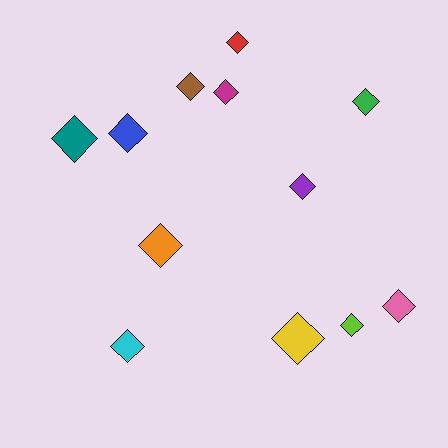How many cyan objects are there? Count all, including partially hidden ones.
There is 1 cyan object.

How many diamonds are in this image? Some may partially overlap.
There are 12 diamonds.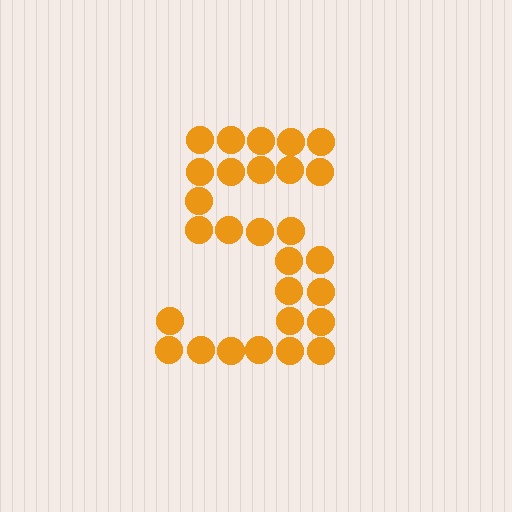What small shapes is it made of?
It is made of small circles.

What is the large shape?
The large shape is the digit 5.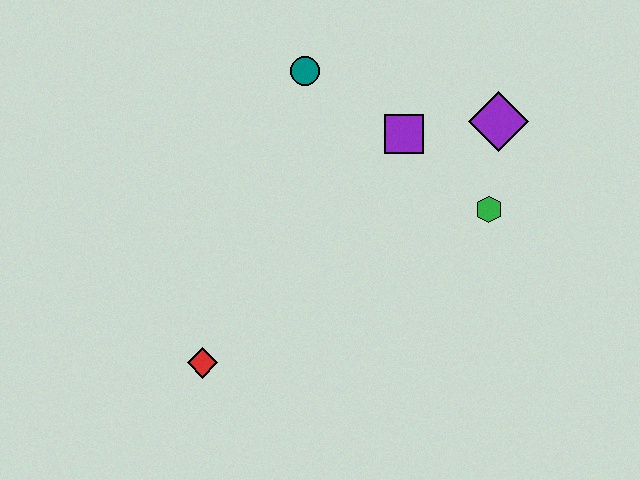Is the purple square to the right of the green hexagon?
No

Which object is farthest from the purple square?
The red diamond is farthest from the purple square.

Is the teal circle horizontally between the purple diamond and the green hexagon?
No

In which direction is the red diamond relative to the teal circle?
The red diamond is below the teal circle.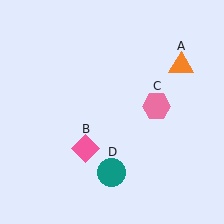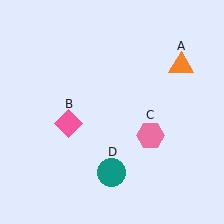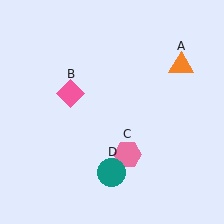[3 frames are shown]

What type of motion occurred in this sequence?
The pink diamond (object B), pink hexagon (object C) rotated clockwise around the center of the scene.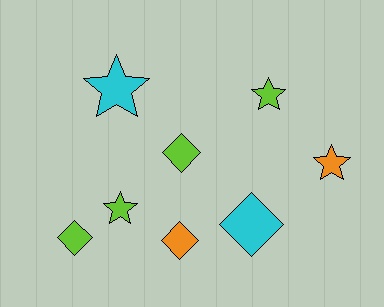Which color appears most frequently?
Lime, with 4 objects.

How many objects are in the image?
There are 8 objects.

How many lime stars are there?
There are 2 lime stars.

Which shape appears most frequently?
Diamond, with 4 objects.